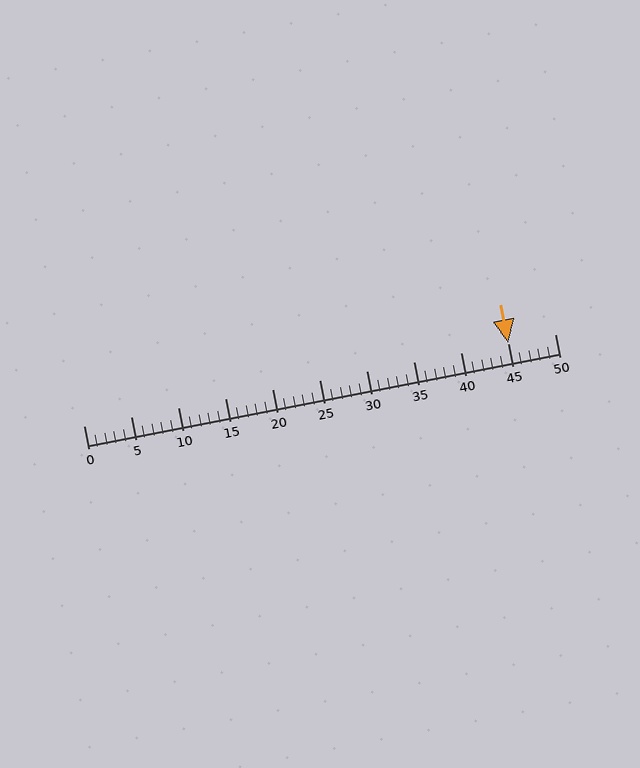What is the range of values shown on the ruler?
The ruler shows values from 0 to 50.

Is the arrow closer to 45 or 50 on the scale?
The arrow is closer to 45.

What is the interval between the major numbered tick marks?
The major tick marks are spaced 5 units apart.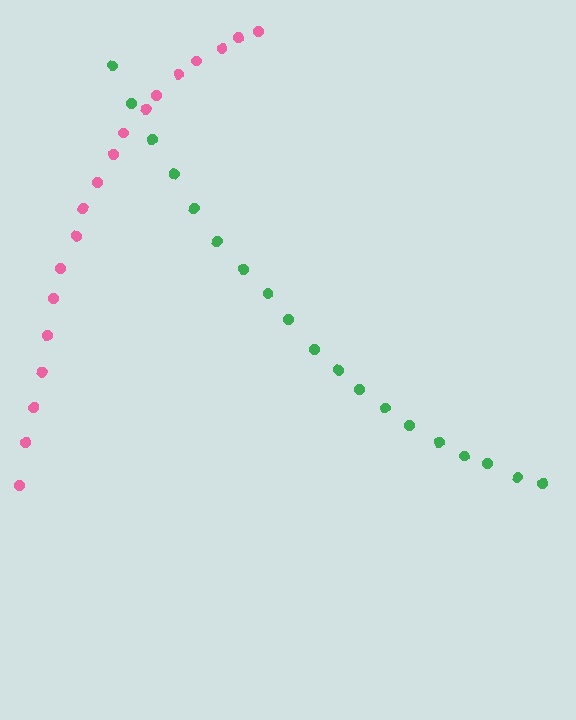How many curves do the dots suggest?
There are 2 distinct paths.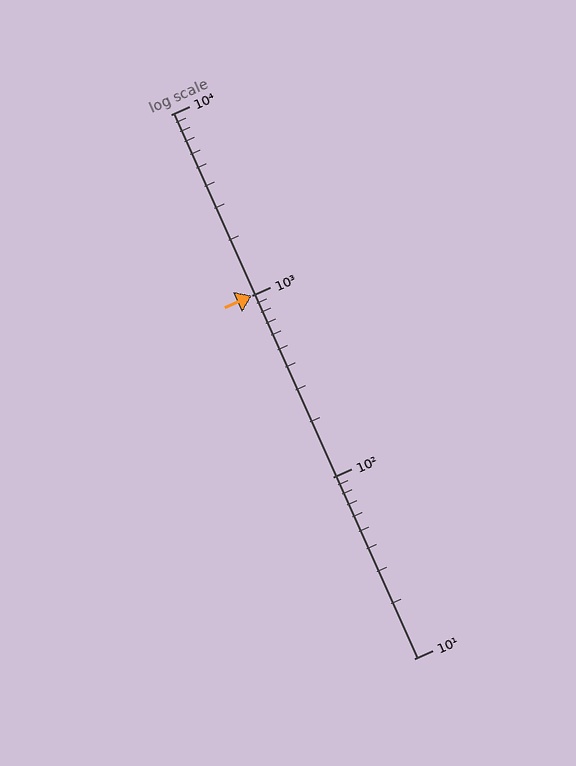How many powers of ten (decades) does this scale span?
The scale spans 3 decades, from 10 to 10000.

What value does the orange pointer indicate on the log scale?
The pointer indicates approximately 1000.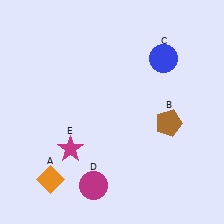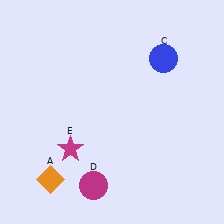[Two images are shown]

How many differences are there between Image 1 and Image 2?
There is 1 difference between the two images.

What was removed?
The brown pentagon (B) was removed in Image 2.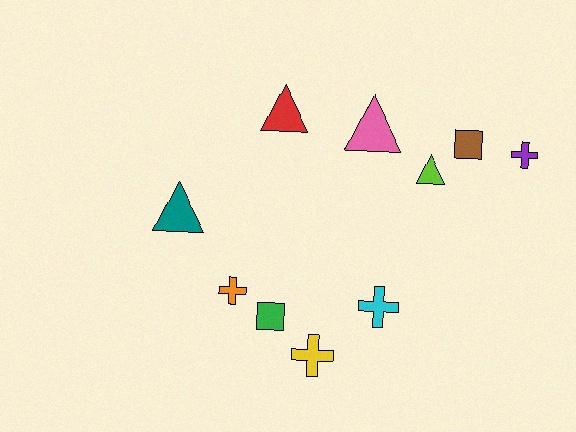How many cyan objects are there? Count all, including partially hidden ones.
There is 1 cyan object.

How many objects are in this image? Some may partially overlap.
There are 10 objects.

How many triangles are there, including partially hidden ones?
There are 4 triangles.